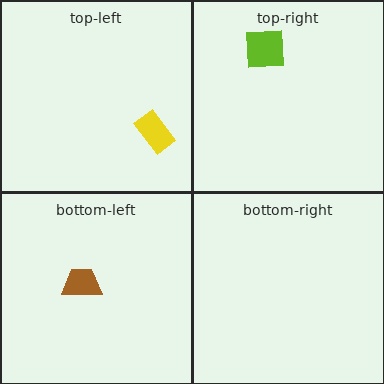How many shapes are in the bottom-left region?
1.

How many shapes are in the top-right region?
1.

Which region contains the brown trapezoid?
The bottom-left region.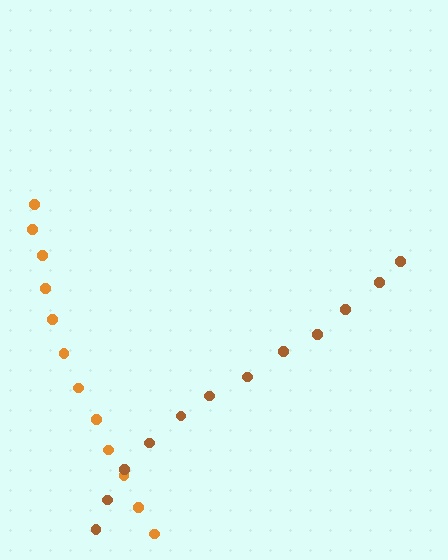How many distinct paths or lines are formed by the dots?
There are 2 distinct paths.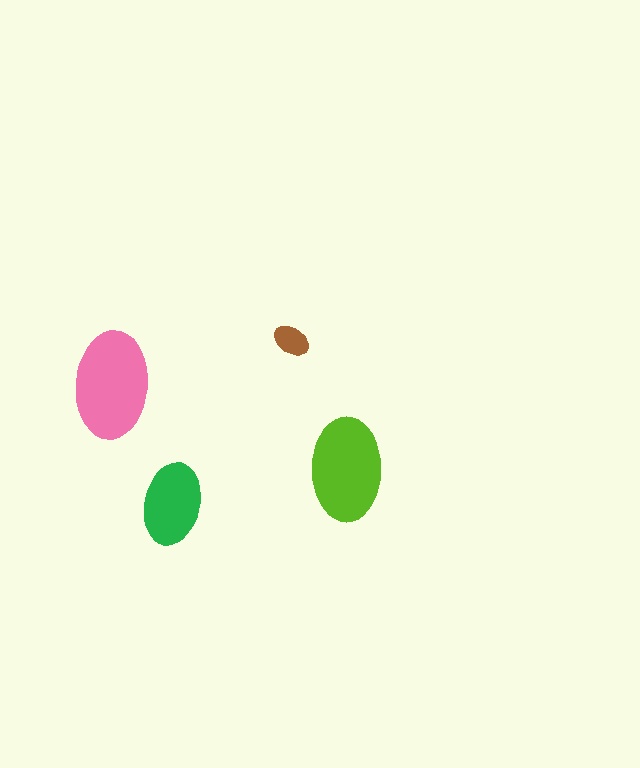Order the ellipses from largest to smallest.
the pink one, the lime one, the green one, the brown one.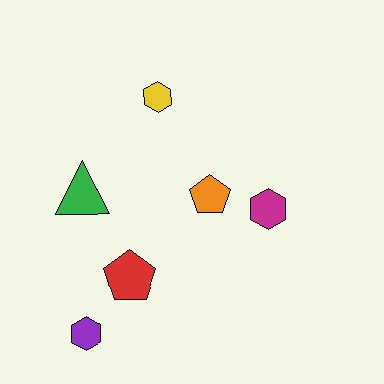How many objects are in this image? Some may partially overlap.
There are 6 objects.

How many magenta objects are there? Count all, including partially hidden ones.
There is 1 magenta object.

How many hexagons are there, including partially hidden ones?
There are 3 hexagons.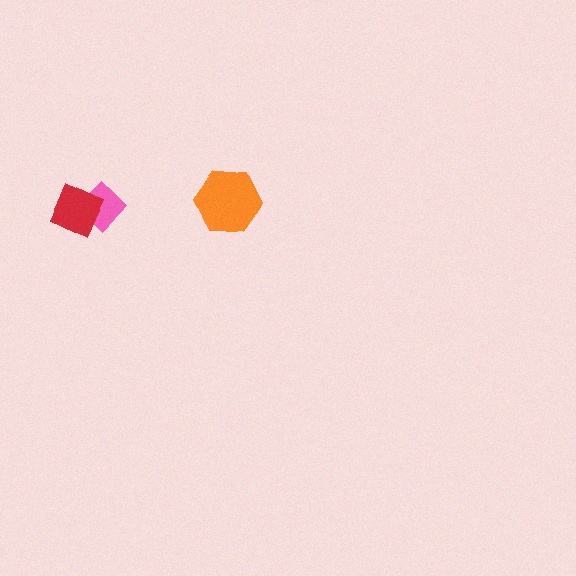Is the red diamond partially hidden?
No, no other shape covers it.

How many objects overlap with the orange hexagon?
0 objects overlap with the orange hexagon.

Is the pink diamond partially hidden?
Yes, it is partially covered by another shape.